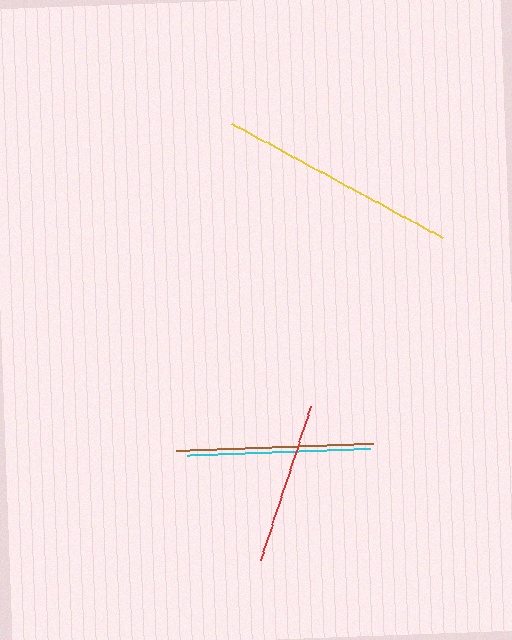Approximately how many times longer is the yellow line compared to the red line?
The yellow line is approximately 1.5 times the length of the red line.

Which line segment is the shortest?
The red line is the shortest at approximately 161 pixels.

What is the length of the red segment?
The red segment is approximately 161 pixels long.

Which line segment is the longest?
The yellow line is the longest at approximately 240 pixels.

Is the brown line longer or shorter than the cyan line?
The brown line is longer than the cyan line.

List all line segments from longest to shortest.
From longest to shortest: yellow, brown, cyan, red.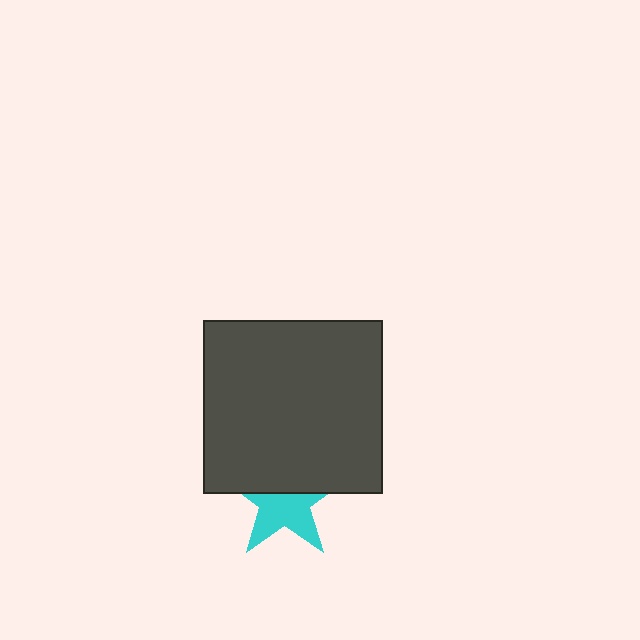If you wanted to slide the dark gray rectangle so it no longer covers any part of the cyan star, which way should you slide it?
Slide it up — that is the most direct way to separate the two shapes.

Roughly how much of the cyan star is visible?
About half of it is visible (roughly 56%).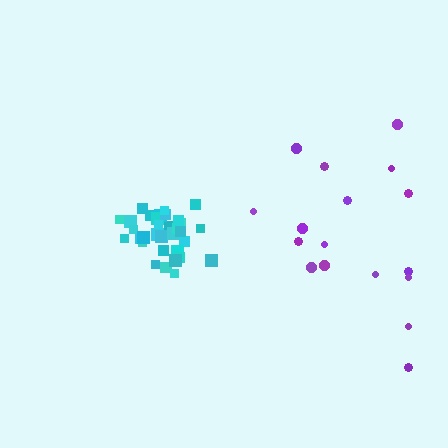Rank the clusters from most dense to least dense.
cyan, purple.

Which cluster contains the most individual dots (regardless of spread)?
Cyan (35).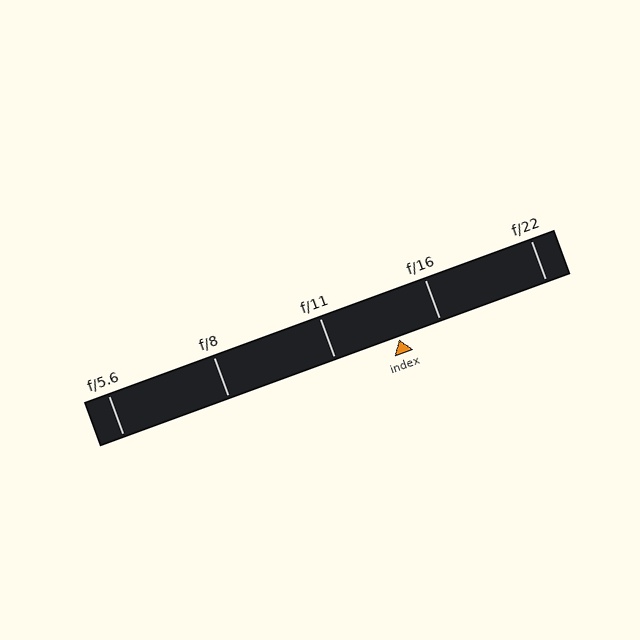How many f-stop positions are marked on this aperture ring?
There are 5 f-stop positions marked.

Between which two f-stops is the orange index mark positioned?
The index mark is between f/11 and f/16.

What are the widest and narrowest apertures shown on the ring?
The widest aperture shown is f/5.6 and the narrowest is f/22.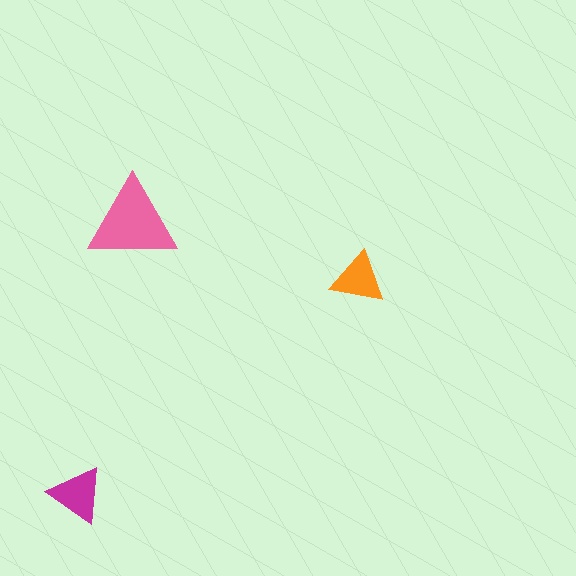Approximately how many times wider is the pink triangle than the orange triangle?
About 1.5 times wider.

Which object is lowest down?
The magenta triangle is bottommost.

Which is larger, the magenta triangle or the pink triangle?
The pink one.